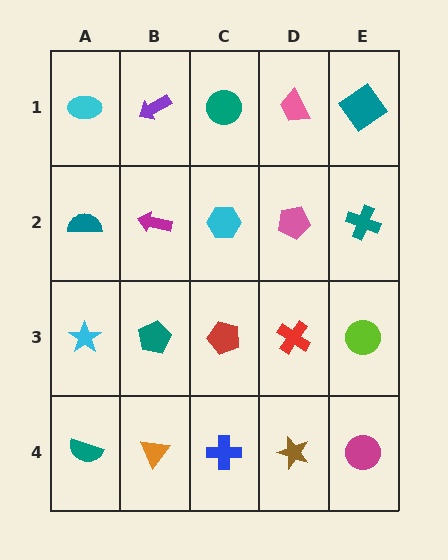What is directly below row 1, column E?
A teal cross.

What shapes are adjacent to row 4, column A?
A cyan star (row 3, column A), an orange triangle (row 4, column B).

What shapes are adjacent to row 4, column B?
A teal pentagon (row 3, column B), a teal semicircle (row 4, column A), a blue cross (row 4, column C).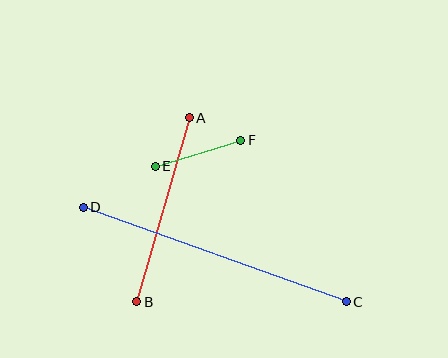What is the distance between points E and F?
The distance is approximately 89 pixels.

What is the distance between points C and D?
The distance is approximately 279 pixels.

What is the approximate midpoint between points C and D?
The midpoint is at approximately (215, 254) pixels.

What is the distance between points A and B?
The distance is approximately 191 pixels.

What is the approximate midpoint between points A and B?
The midpoint is at approximately (163, 210) pixels.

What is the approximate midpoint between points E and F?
The midpoint is at approximately (198, 153) pixels.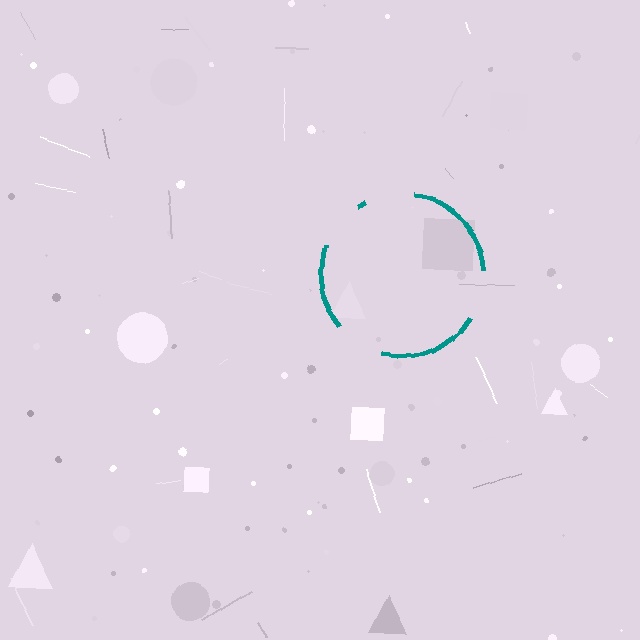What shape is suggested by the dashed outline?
The dashed outline suggests a circle.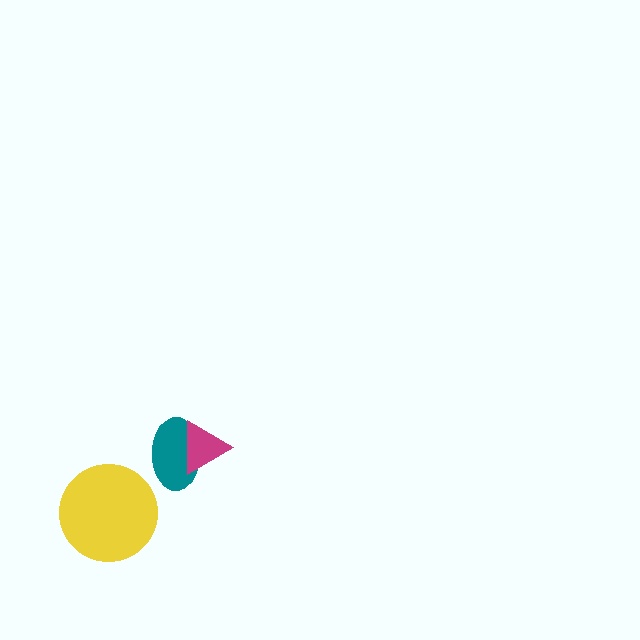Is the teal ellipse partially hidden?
Yes, it is partially covered by another shape.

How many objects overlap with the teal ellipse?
1 object overlaps with the teal ellipse.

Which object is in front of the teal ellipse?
The magenta triangle is in front of the teal ellipse.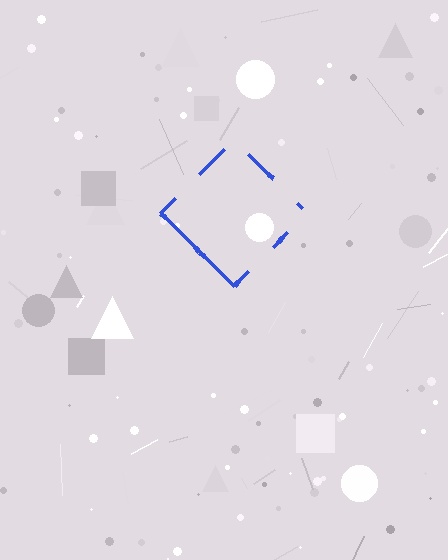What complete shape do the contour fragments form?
The contour fragments form a diamond.